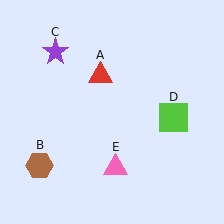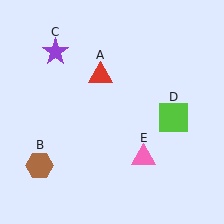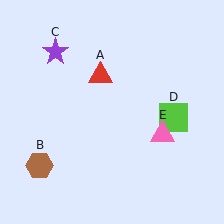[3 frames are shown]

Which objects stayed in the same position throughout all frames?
Red triangle (object A) and brown hexagon (object B) and purple star (object C) and lime square (object D) remained stationary.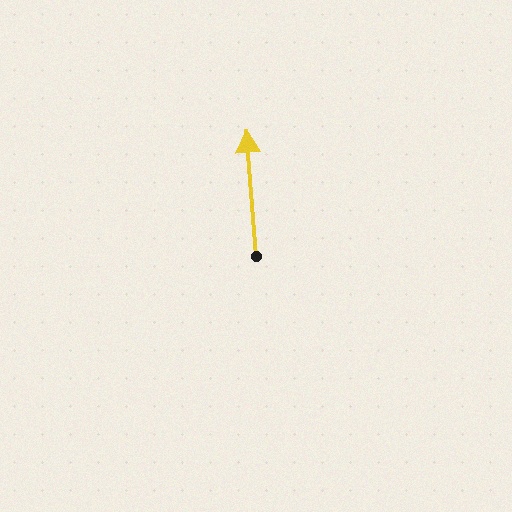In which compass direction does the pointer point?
North.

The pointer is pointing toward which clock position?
Roughly 12 o'clock.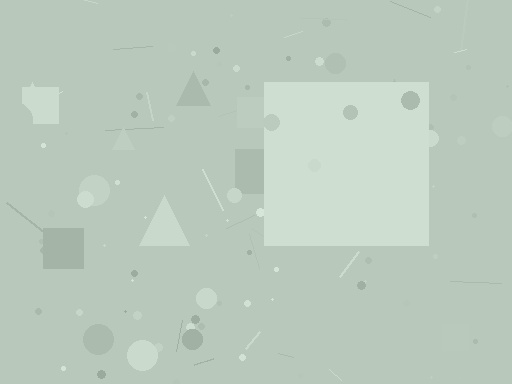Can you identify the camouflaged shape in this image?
The camouflaged shape is a square.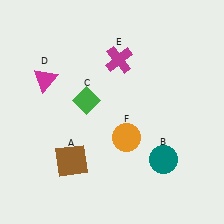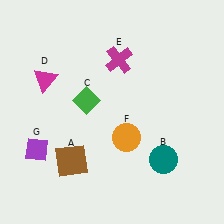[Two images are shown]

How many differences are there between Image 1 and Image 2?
There is 1 difference between the two images.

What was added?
A purple diamond (G) was added in Image 2.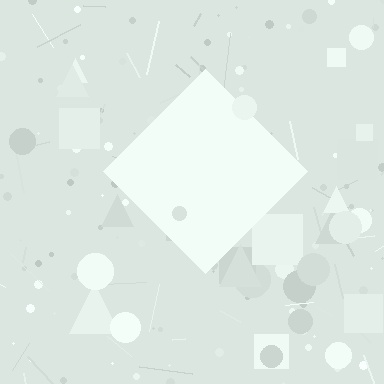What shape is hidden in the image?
A diamond is hidden in the image.